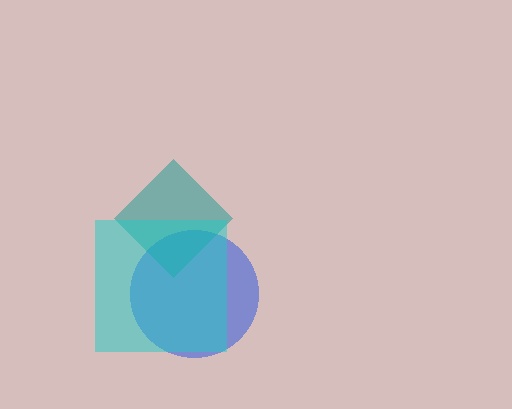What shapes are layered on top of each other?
The layered shapes are: a blue circle, a teal diamond, a cyan square.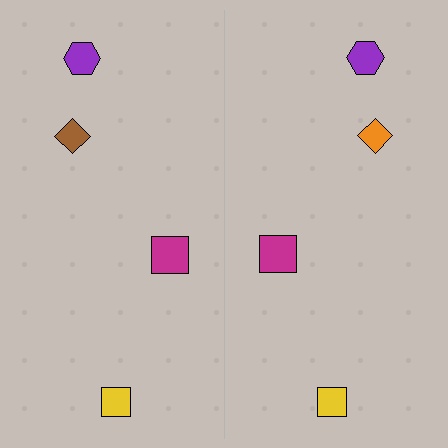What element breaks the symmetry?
The orange diamond on the right side breaks the symmetry — its mirror counterpart is brown.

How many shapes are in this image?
There are 8 shapes in this image.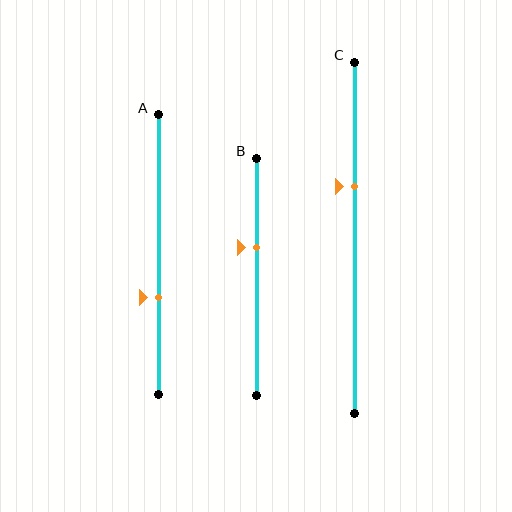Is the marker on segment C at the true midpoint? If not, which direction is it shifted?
No, the marker on segment C is shifted upward by about 15% of the segment length.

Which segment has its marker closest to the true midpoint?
Segment B has its marker closest to the true midpoint.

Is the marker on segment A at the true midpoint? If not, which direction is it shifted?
No, the marker on segment A is shifted downward by about 16% of the segment length.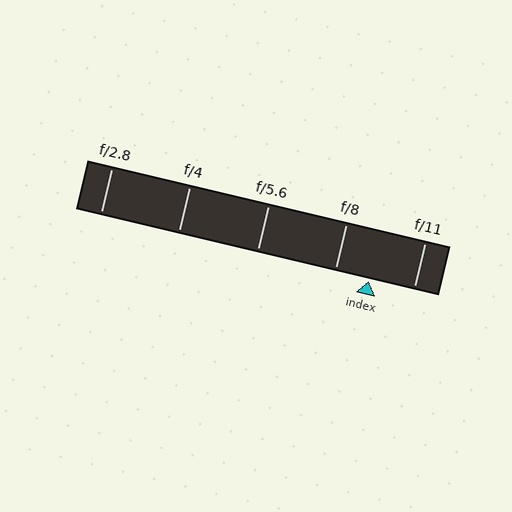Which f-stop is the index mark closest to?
The index mark is closest to f/8.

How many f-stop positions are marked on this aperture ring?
There are 5 f-stop positions marked.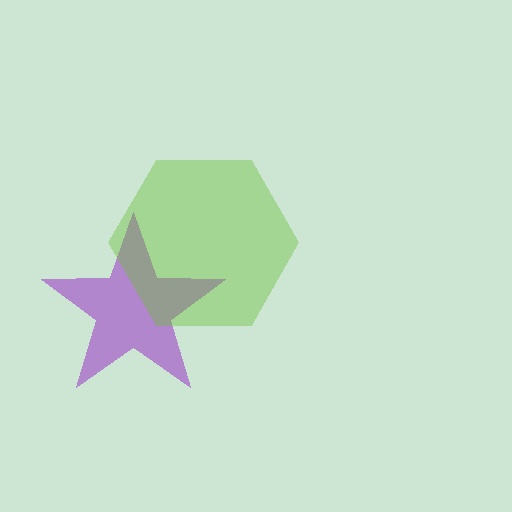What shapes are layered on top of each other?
The layered shapes are: a purple star, a lime hexagon.